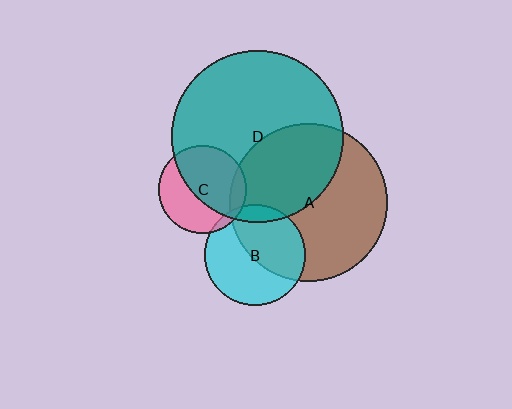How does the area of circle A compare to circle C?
Approximately 3.2 times.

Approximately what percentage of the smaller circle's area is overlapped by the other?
Approximately 50%.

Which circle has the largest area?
Circle D (teal).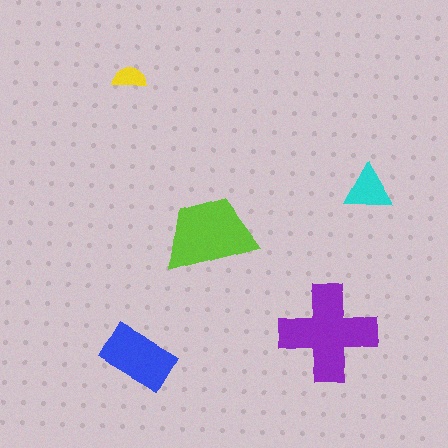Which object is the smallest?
The yellow semicircle.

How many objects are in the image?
There are 5 objects in the image.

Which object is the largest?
The purple cross.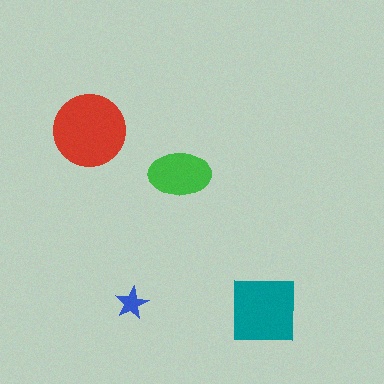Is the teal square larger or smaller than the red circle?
Smaller.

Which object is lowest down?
The teal square is bottommost.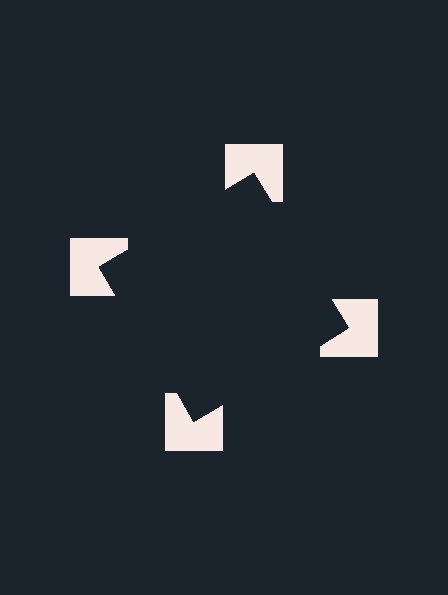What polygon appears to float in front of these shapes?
An illusory square — its edges are inferred from the aligned wedge cuts in the notched squares, not physically drawn.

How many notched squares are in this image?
There are 4 — one at each vertex of the illusory square.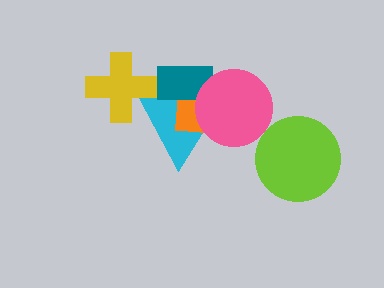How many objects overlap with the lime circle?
0 objects overlap with the lime circle.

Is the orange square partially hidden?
Yes, it is partially covered by another shape.